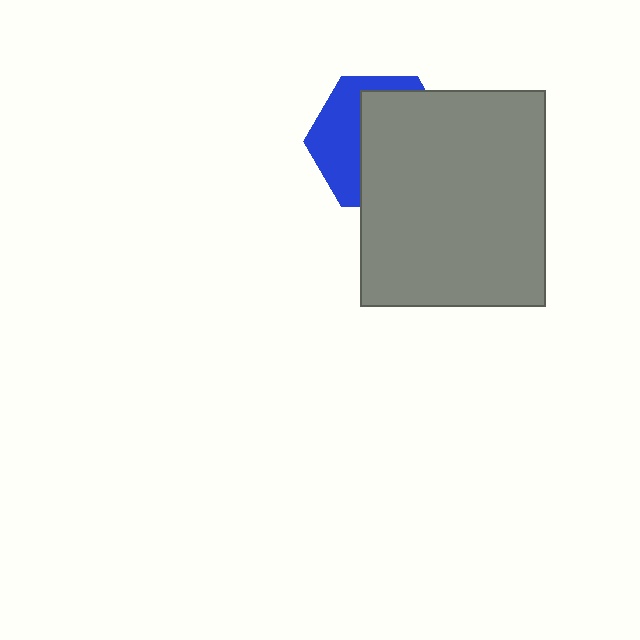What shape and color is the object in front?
The object in front is a gray rectangle.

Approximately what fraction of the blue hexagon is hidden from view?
Roughly 62% of the blue hexagon is hidden behind the gray rectangle.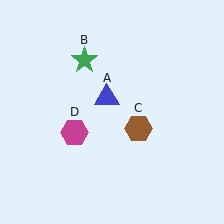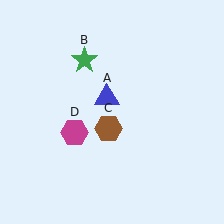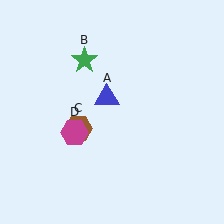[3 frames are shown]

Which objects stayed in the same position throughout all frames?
Blue triangle (object A) and green star (object B) and magenta hexagon (object D) remained stationary.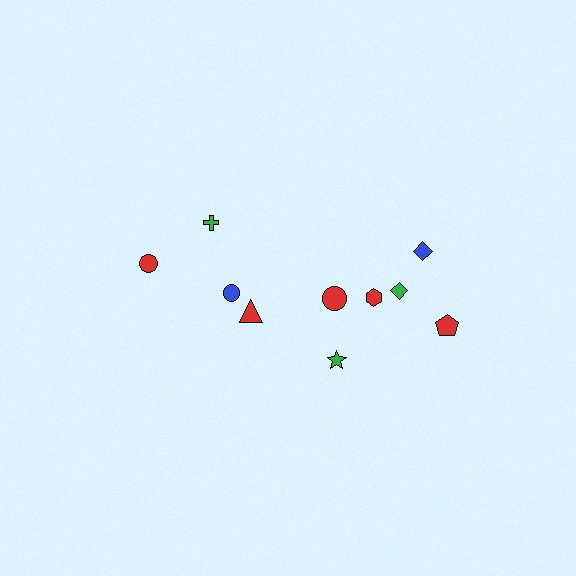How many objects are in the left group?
There are 4 objects.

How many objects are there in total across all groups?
There are 10 objects.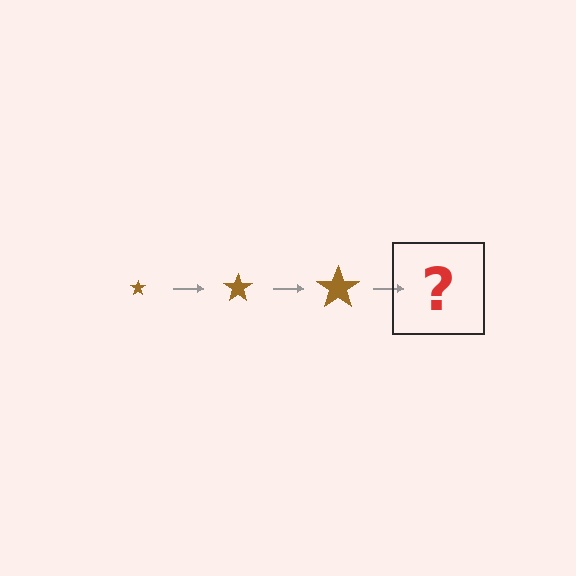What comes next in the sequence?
The next element should be a brown star, larger than the previous one.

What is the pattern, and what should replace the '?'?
The pattern is that the star gets progressively larger each step. The '?' should be a brown star, larger than the previous one.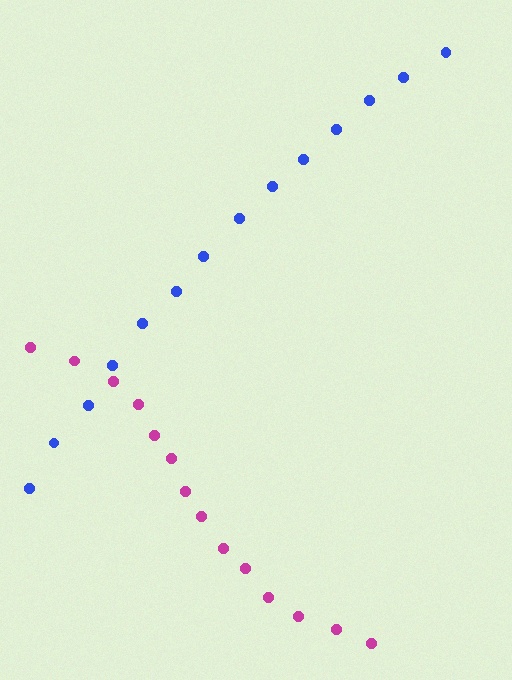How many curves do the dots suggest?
There are 2 distinct paths.